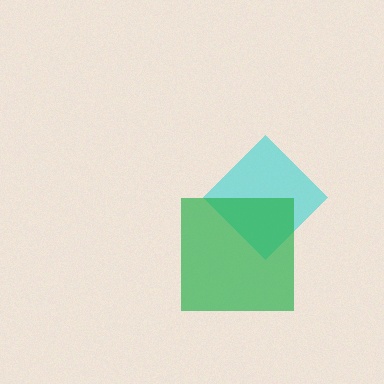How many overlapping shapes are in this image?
There are 2 overlapping shapes in the image.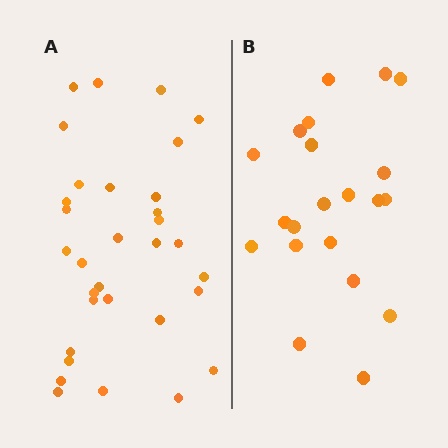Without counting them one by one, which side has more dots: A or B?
Region A (the left region) has more dots.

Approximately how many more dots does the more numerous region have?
Region A has roughly 12 or so more dots than region B.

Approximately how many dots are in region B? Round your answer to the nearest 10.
About 20 dots. (The exact count is 21, which rounds to 20.)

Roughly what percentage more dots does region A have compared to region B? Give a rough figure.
About 50% more.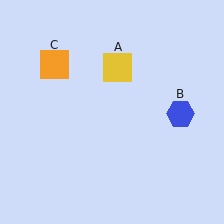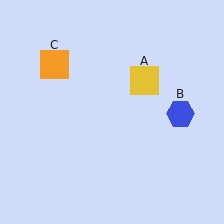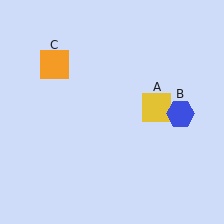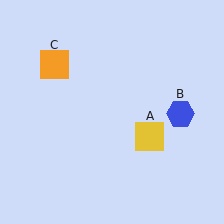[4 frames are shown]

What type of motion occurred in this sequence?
The yellow square (object A) rotated clockwise around the center of the scene.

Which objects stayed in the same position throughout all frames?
Blue hexagon (object B) and orange square (object C) remained stationary.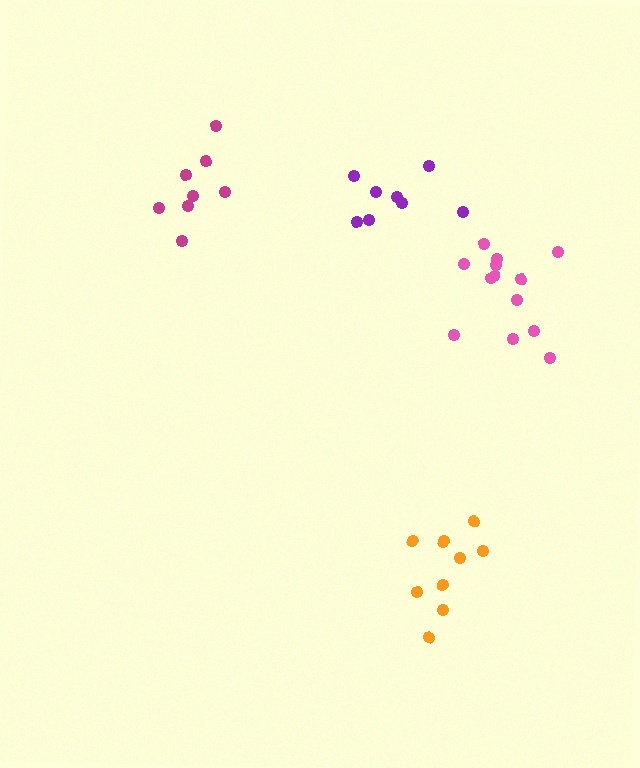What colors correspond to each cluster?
The clusters are colored: orange, magenta, purple, pink.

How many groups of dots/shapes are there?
There are 4 groups.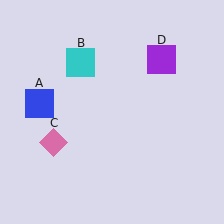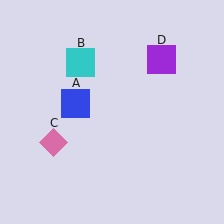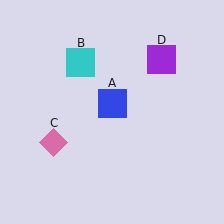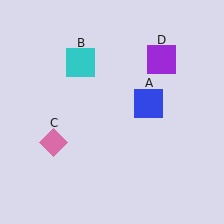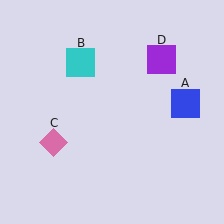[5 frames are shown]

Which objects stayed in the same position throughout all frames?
Cyan square (object B) and pink diamond (object C) and purple square (object D) remained stationary.